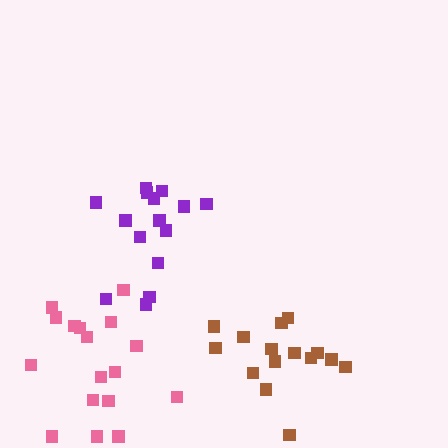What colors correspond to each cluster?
The clusters are colored: pink, brown, purple.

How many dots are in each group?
Group 1: 17 dots, Group 2: 15 dots, Group 3: 15 dots (47 total).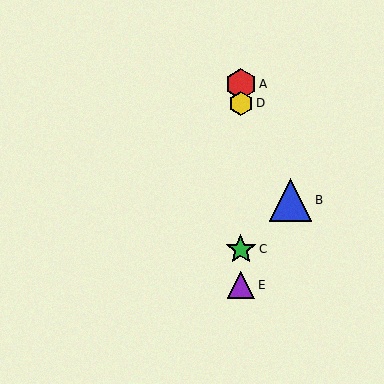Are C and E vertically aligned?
Yes, both are at x≈241.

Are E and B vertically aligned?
No, E is at x≈241 and B is at x≈290.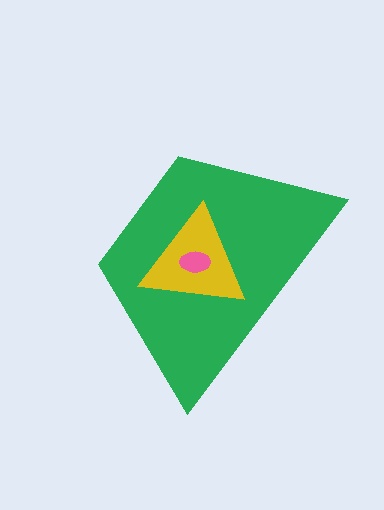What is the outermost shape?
The green trapezoid.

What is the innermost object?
The pink ellipse.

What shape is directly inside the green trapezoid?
The yellow triangle.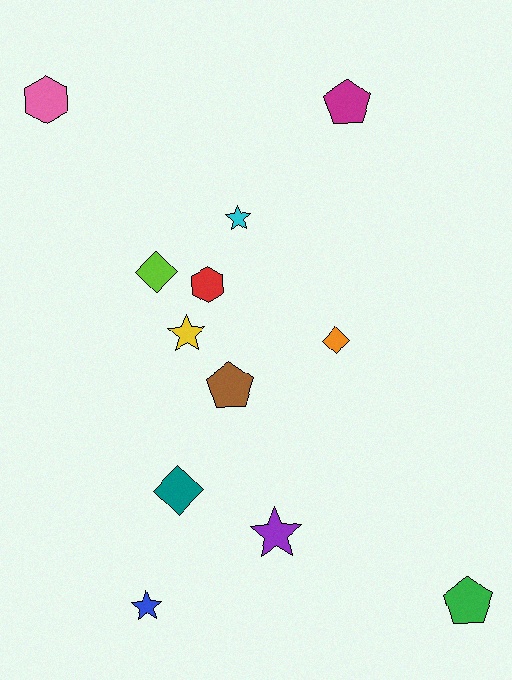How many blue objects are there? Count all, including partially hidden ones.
There is 1 blue object.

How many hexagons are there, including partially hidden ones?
There are 2 hexagons.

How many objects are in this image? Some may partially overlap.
There are 12 objects.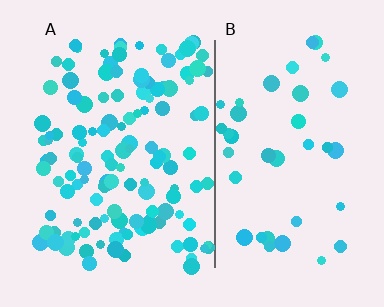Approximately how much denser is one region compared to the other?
Approximately 2.9× — region A over region B.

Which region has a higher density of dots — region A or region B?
A (the left).